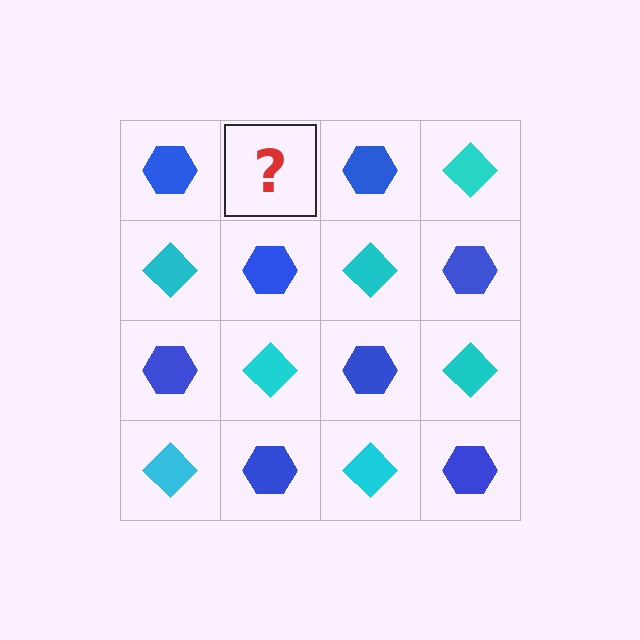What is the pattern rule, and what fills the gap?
The rule is that it alternates blue hexagon and cyan diamond in a checkerboard pattern. The gap should be filled with a cyan diamond.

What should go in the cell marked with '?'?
The missing cell should contain a cyan diamond.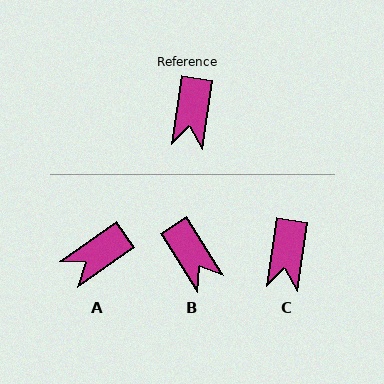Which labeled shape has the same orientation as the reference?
C.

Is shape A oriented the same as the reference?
No, it is off by about 46 degrees.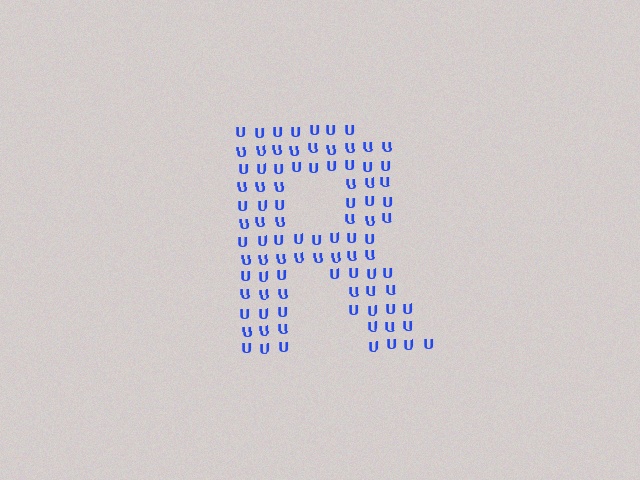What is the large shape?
The large shape is the letter R.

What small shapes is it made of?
It is made of small letter U's.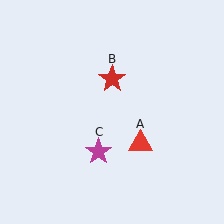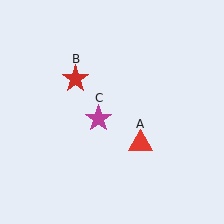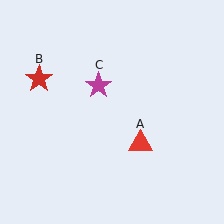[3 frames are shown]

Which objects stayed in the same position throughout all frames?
Red triangle (object A) remained stationary.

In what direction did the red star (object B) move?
The red star (object B) moved left.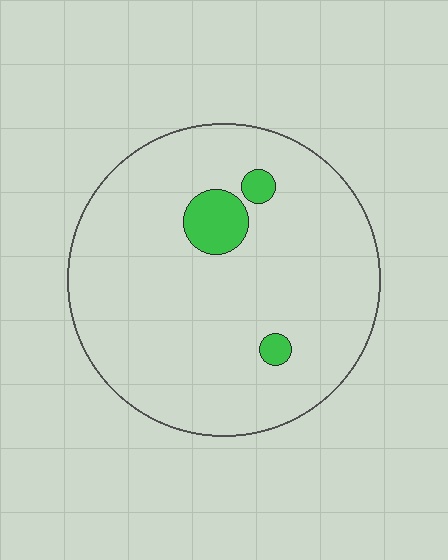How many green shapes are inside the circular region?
3.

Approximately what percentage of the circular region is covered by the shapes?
Approximately 5%.